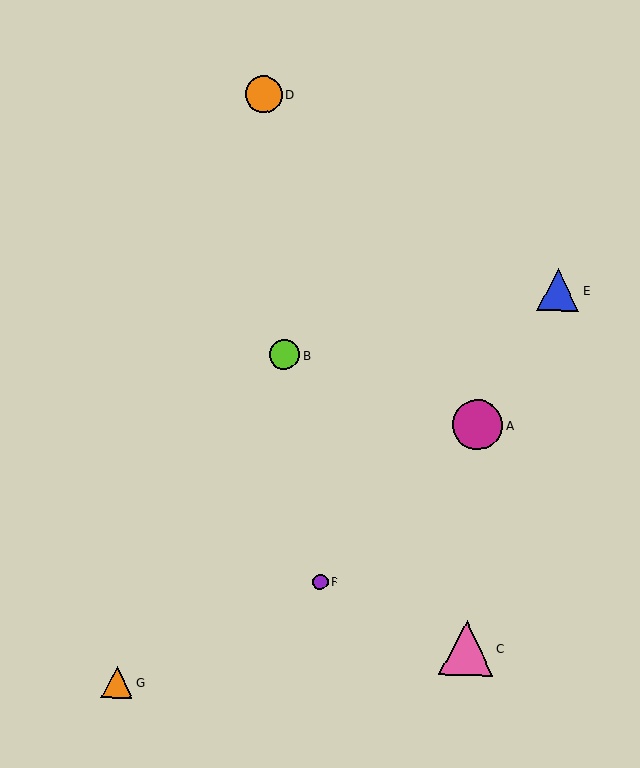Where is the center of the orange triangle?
The center of the orange triangle is at (117, 682).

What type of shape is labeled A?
Shape A is a magenta circle.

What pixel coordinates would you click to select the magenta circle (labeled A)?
Click at (477, 425) to select the magenta circle A.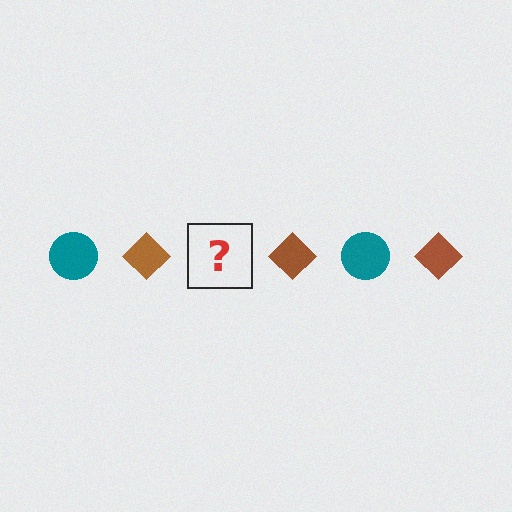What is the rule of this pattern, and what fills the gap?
The rule is that the pattern alternates between teal circle and brown diamond. The gap should be filled with a teal circle.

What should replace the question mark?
The question mark should be replaced with a teal circle.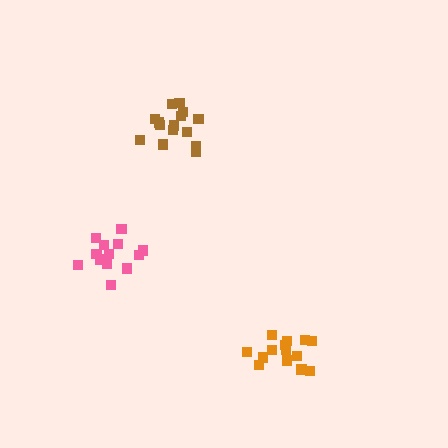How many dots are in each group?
Group 1: 14 dots, Group 2: 13 dots, Group 3: 15 dots (42 total).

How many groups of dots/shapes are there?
There are 3 groups.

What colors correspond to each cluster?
The clusters are colored: orange, pink, brown.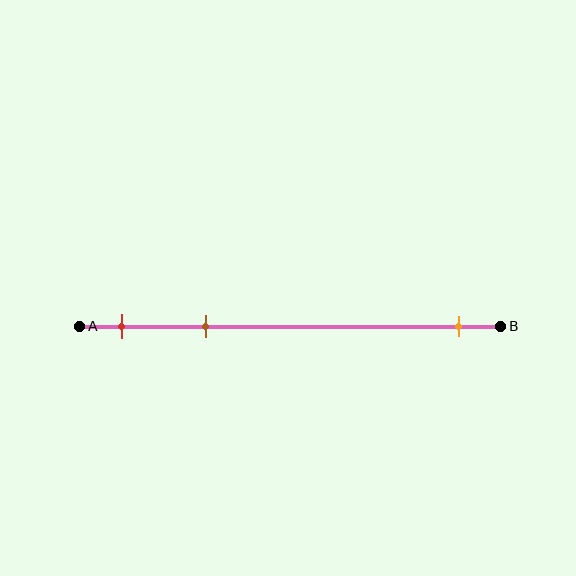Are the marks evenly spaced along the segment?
No, the marks are not evenly spaced.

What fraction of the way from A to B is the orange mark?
The orange mark is approximately 90% (0.9) of the way from A to B.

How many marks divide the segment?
There are 3 marks dividing the segment.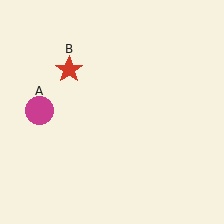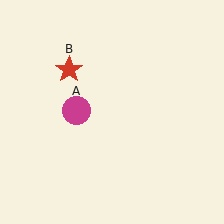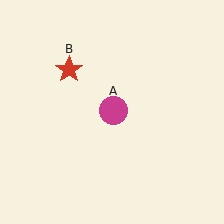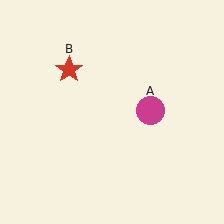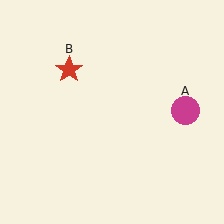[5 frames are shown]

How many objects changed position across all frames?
1 object changed position: magenta circle (object A).